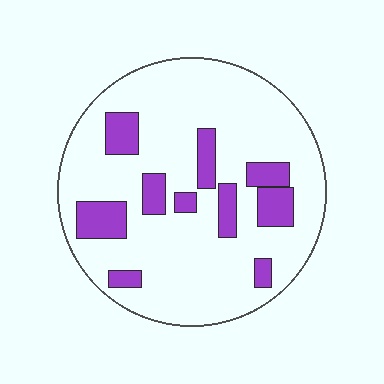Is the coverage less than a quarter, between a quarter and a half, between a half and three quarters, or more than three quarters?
Less than a quarter.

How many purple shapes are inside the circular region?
10.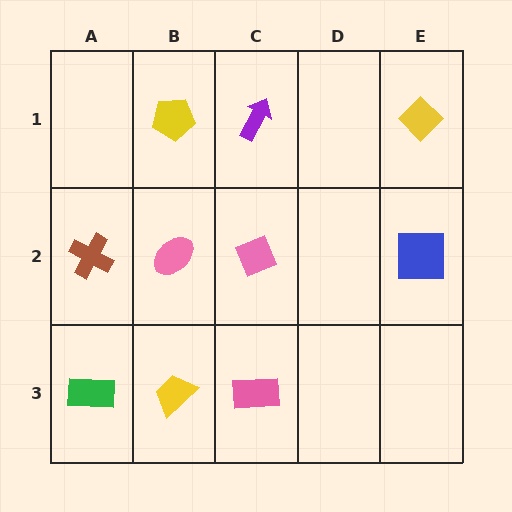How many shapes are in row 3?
3 shapes.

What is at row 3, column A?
A green rectangle.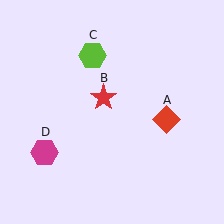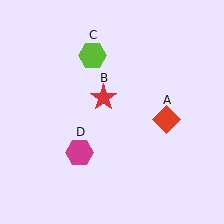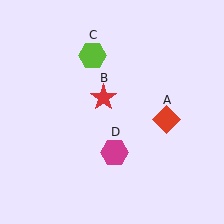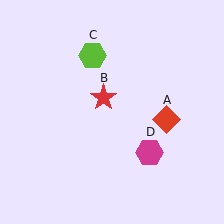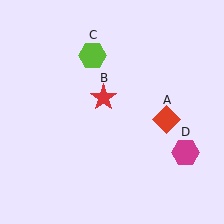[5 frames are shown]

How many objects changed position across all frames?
1 object changed position: magenta hexagon (object D).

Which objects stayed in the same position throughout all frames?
Red diamond (object A) and red star (object B) and lime hexagon (object C) remained stationary.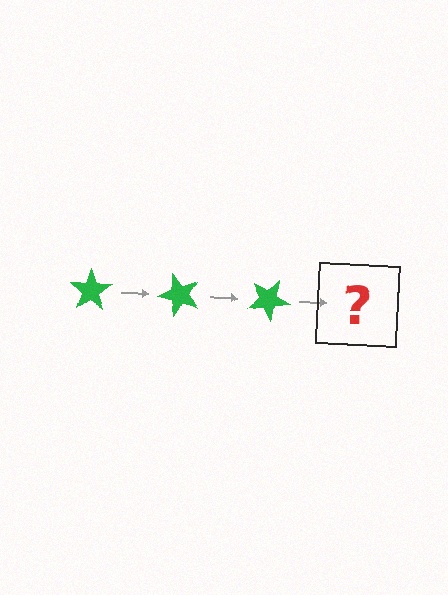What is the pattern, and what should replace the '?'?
The pattern is that the star rotates 50 degrees each step. The '?' should be a green star rotated 150 degrees.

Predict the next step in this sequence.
The next step is a green star rotated 150 degrees.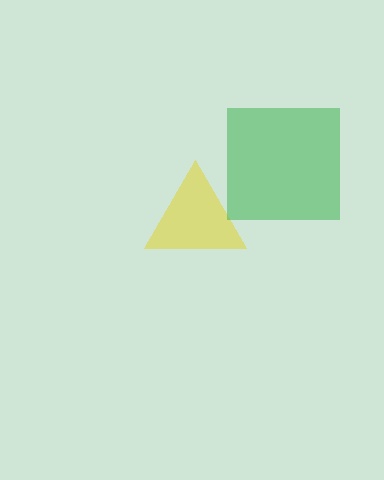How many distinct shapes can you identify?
There are 2 distinct shapes: a yellow triangle, a green square.